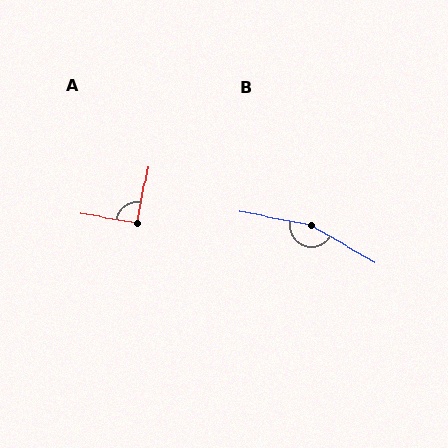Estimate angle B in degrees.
Approximately 160 degrees.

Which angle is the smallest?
A, at approximately 92 degrees.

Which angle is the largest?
B, at approximately 160 degrees.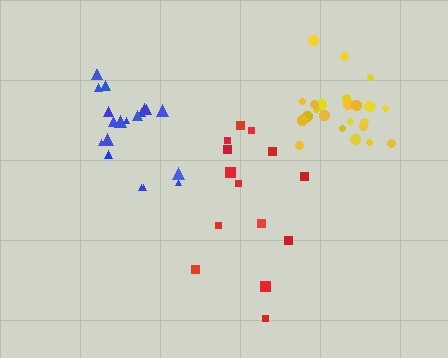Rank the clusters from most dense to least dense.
yellow, blue, red.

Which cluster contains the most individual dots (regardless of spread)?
Yellow (24).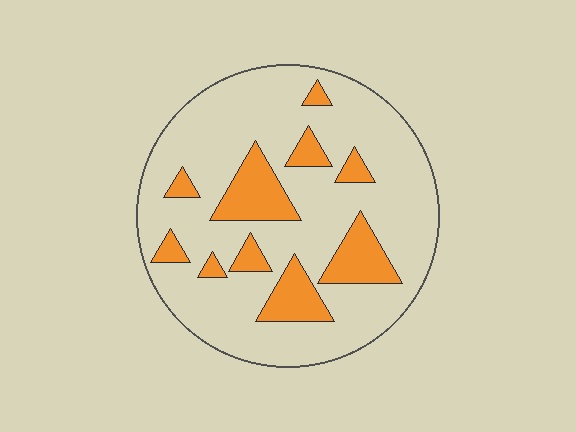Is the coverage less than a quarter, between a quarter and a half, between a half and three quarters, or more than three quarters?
Less than a quarter.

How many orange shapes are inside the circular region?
10.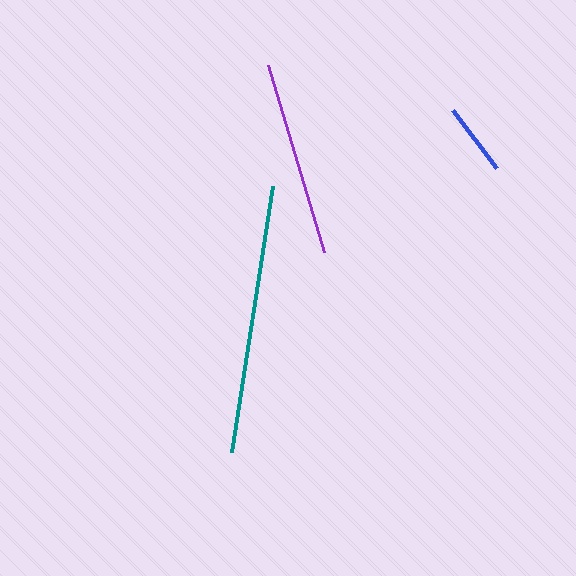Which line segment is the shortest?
The blue line is the shortest at approximately 73 pixels.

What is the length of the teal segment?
The teal segment is approximately 269 pixels long.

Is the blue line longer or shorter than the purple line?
The purple line is longer than the blue line.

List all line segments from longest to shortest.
From longest to shortest: teal, purple, blue.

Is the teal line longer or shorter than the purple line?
The teal line is longer than the purple line.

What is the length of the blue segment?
The blue segment is approximately 73 pixels long.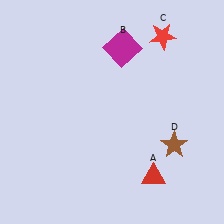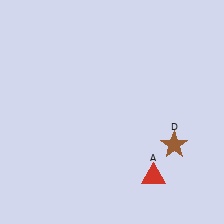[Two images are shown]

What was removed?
The red star (C), the magenta square (B) were removed in Image 2.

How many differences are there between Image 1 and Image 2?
There are 2 differences between the two images.